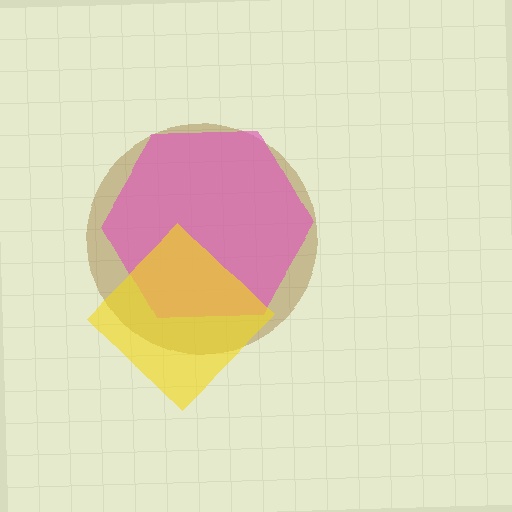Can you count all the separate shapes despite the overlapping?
Yes, there are 3 separate shapes.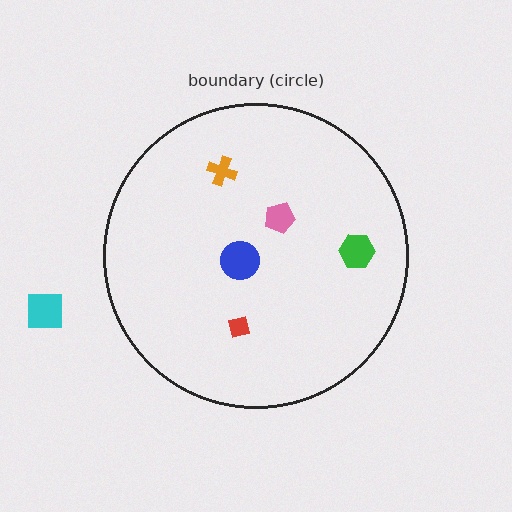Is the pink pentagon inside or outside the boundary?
Inside.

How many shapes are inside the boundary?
5 inside, 1 outside.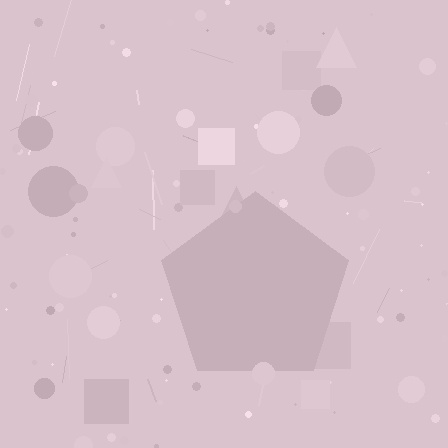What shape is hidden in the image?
A pentagon is hidden in the image.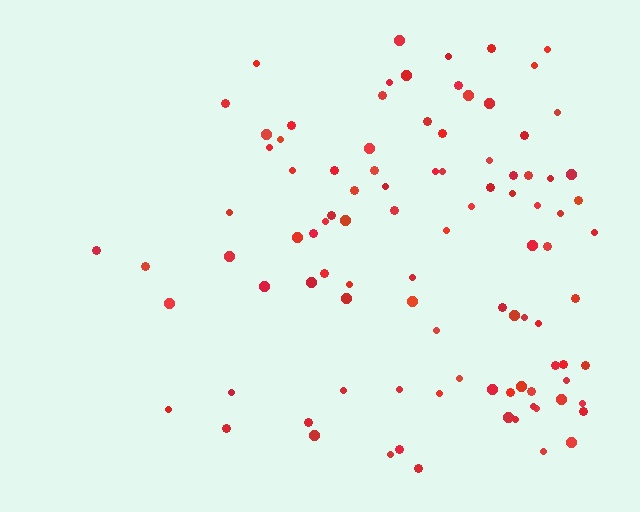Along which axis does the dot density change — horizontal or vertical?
Horizontal.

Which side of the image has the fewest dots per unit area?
The left.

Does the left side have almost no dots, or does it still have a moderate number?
Still a moderate number, just noticeably fewer than the right.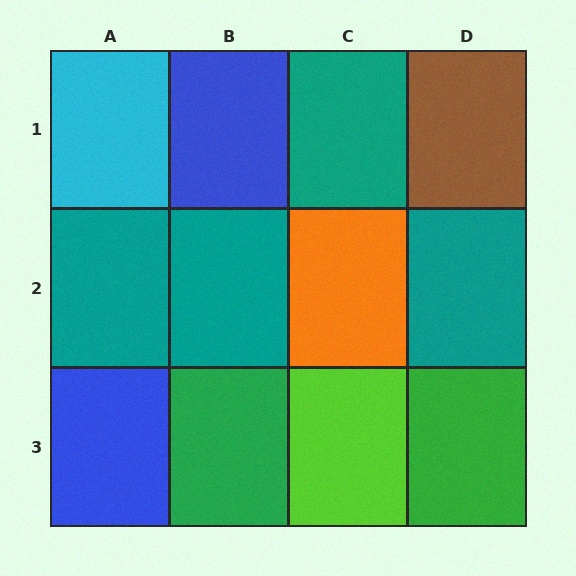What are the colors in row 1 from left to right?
Cyan, blue, teal, brown.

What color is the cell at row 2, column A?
Teal.